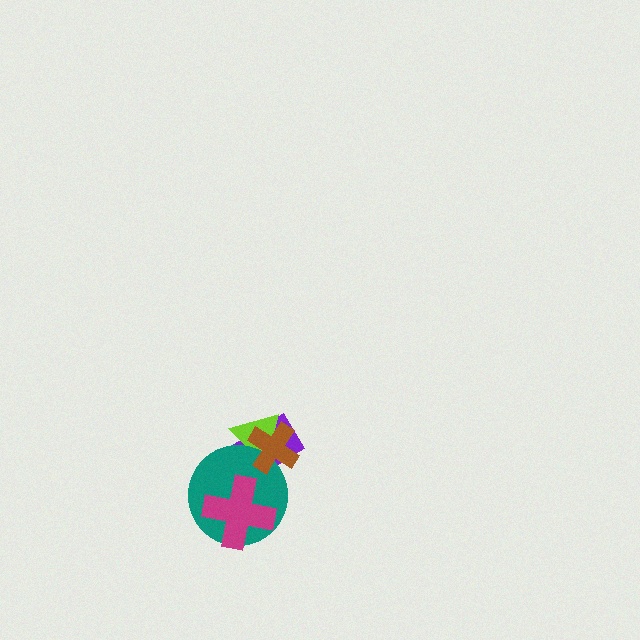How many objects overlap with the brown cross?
3 objects overlap with the brown cross.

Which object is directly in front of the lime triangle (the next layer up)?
The teal circle is directly in front of the lime triangle.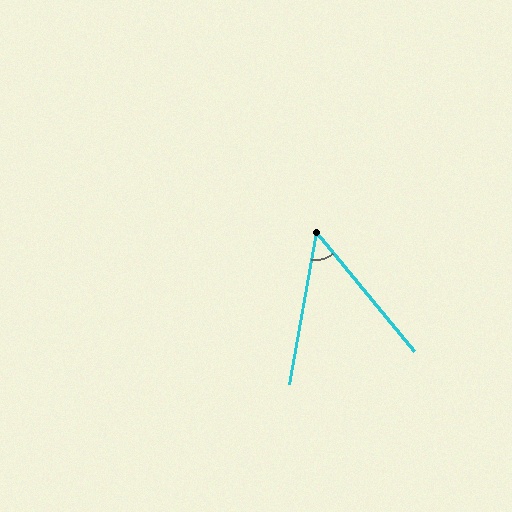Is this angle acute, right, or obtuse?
It is acute.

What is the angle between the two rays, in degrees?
Approximately 50 degrees.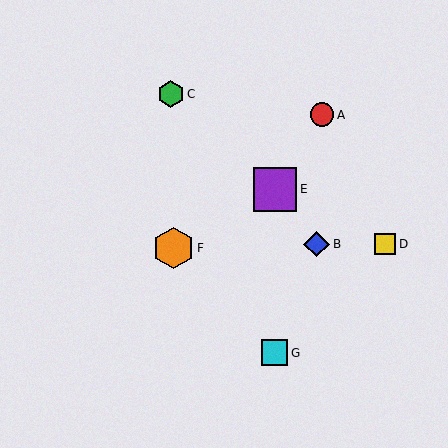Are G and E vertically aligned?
Yes, both are at x≈275.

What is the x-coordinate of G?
Object G is at x≈275.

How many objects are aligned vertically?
2 objects (E, G) are aligned vertically.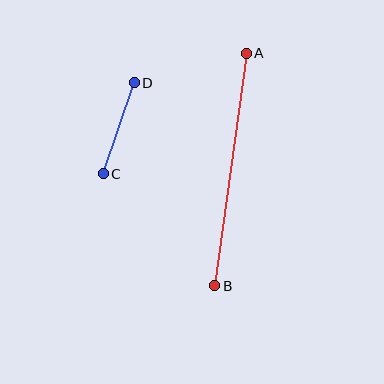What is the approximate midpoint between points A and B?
The midpoint is at approximately (230, 170) pixels.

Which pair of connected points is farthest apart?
Points A and B are farthest apart.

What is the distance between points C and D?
The distance is approximately 97 pixels.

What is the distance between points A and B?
The distance is approximately 235 pixels.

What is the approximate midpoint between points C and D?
The midpoint is at approximately (119, 128) pixels.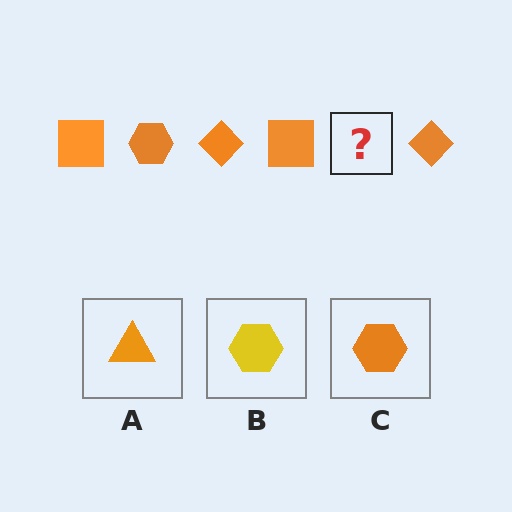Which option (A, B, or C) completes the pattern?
C.